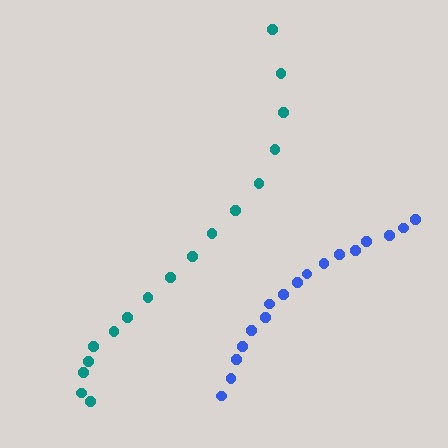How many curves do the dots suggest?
There are 2 distinct paths.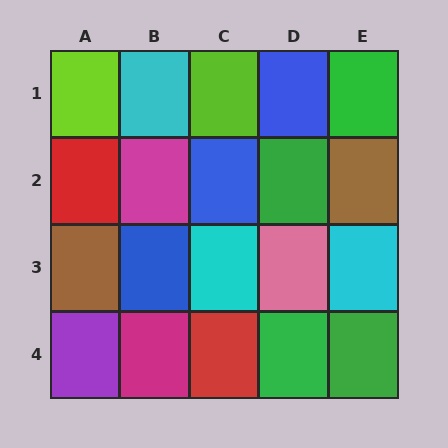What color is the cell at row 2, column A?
Red.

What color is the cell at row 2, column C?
Blue.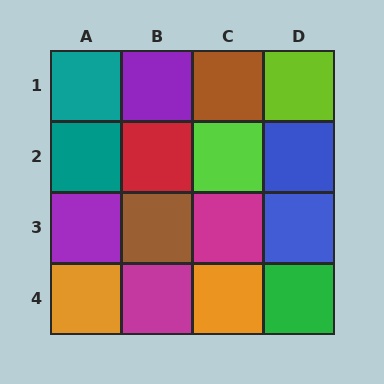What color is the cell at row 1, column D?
Lime.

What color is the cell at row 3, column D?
Blue.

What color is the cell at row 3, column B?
Brown.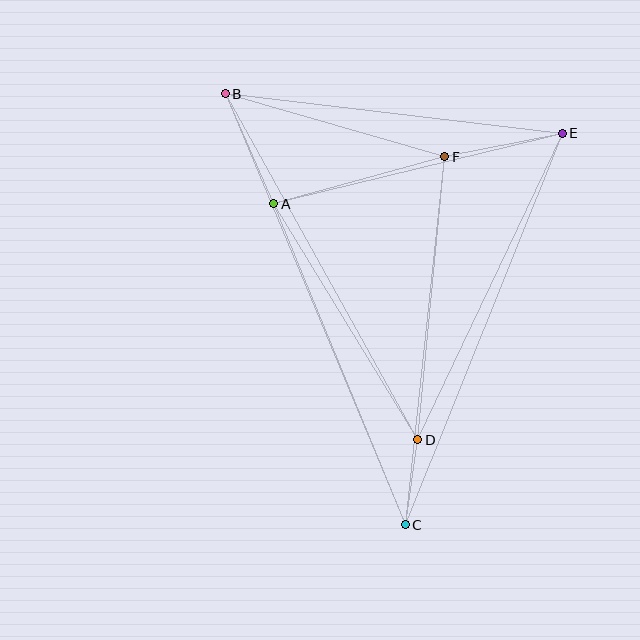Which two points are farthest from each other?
Points B and C are farthest from each other.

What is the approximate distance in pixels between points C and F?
The distance between C and F is approximately 370 pixels.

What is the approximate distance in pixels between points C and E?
The distance between C and E is approximately 422 pixels.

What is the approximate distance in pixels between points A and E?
The distance between A and E is approximately 297 pixels.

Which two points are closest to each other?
Points C and D are closest to each other.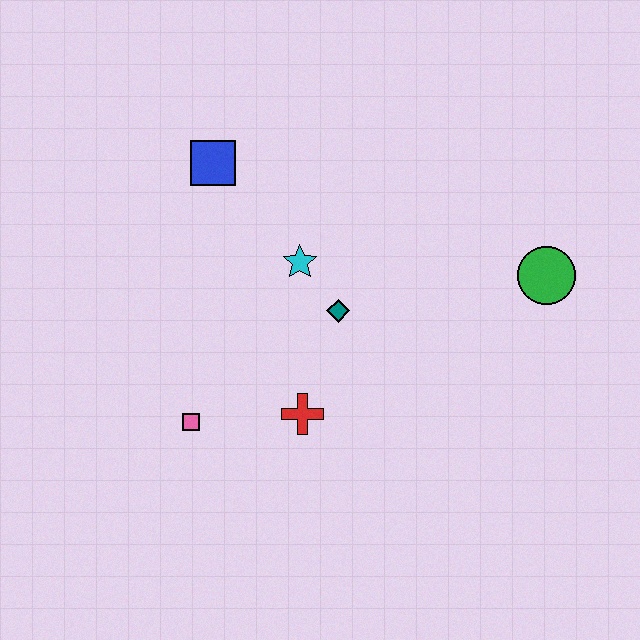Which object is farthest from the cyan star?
The green circle is farthest from the cyan star.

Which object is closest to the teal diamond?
The cyan star is closest to the teal diamond.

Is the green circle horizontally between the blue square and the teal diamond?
No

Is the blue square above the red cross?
Yes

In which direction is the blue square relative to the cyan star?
The blue square is above the cyan star.